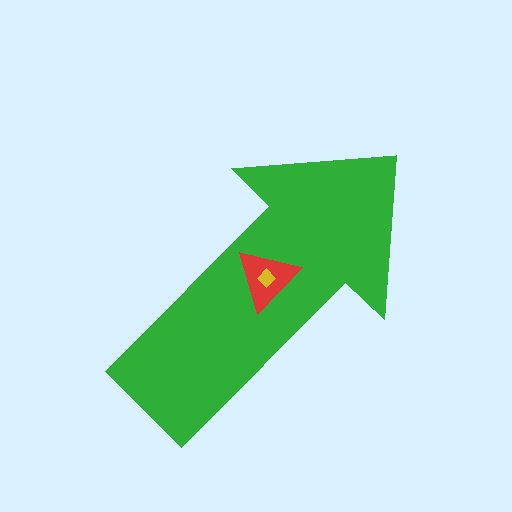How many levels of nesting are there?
3.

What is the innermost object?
The yellow diamond.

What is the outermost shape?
The green arrow.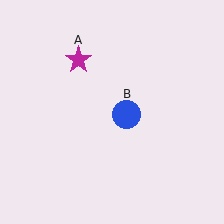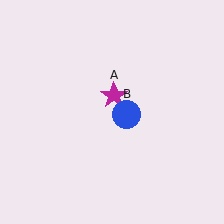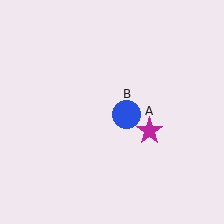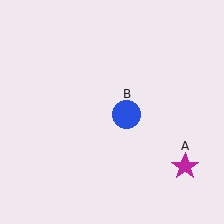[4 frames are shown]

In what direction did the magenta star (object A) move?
The magenta star (object A) moved down and to the right.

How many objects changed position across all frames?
1 object changed position: magenta star (object A).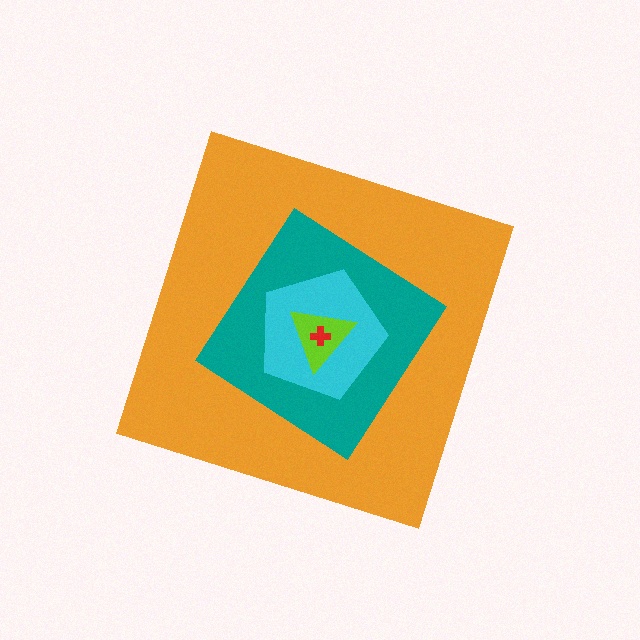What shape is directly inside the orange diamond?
The teal diamond.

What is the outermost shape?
The orange diamond.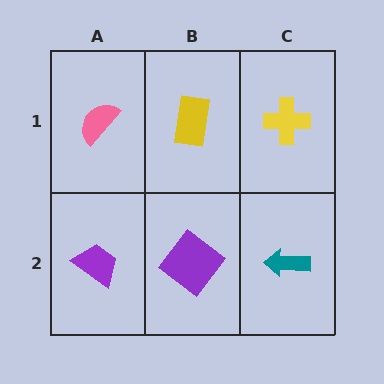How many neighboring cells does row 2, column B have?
3.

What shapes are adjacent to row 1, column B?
A purple diamond (row 2, column B), a pink semicircle (row 1, column A), a yellow cross (row 1, column C).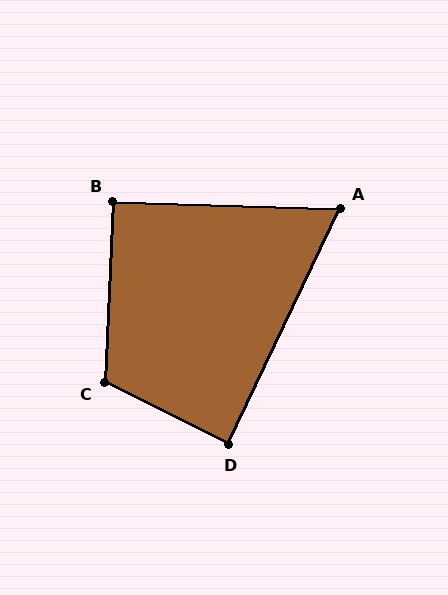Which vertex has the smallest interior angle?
A, at approximately 66 degrees.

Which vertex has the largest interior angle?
C, at approximately 114 degrees.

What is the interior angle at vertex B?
Approximately 91 degrees (approximately right).